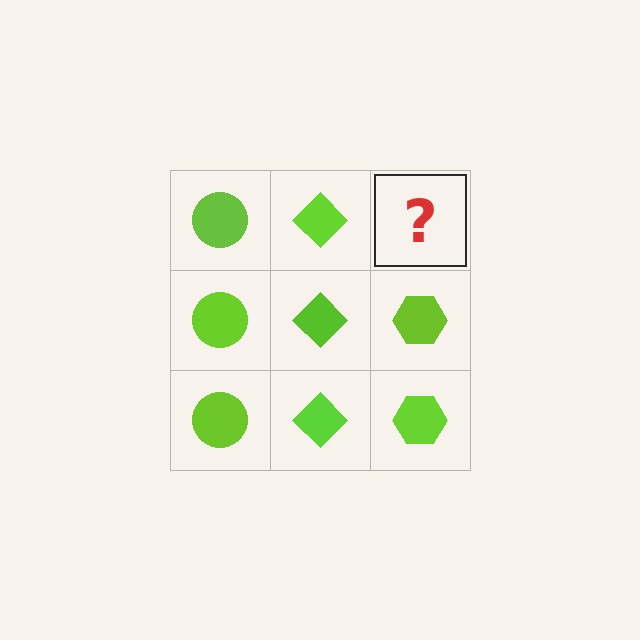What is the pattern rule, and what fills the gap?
The rule is that each column has a consistent shape. The gap should be filled with a lime hexagon.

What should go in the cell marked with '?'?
The missing cell should contain a lime hexagon.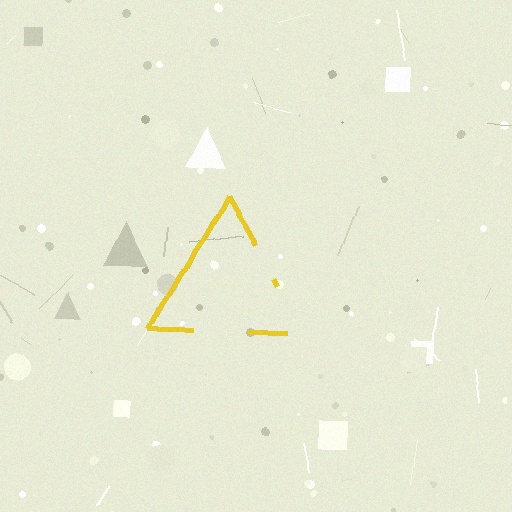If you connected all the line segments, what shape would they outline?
They would outline a triangle.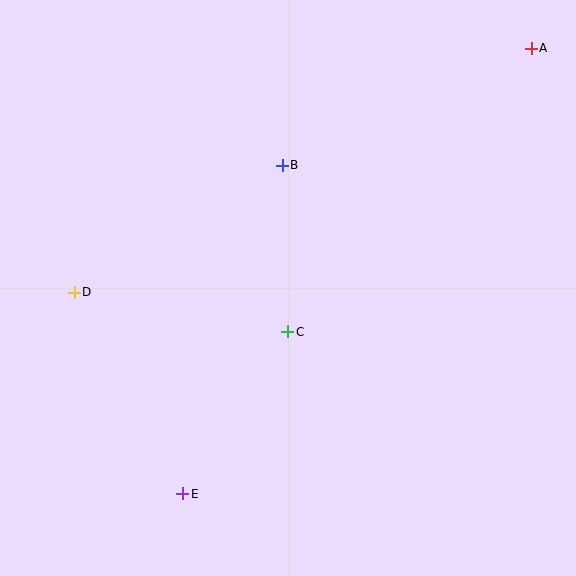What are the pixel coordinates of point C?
Point C is at (288, 332).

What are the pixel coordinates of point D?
Point D is at (74, 292).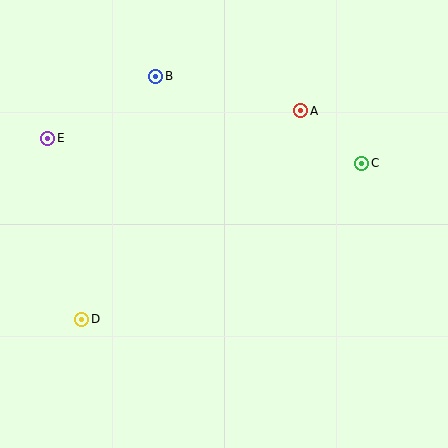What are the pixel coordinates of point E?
Point E is at (48, 138).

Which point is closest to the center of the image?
Point A at (301, 111) is closest to the center.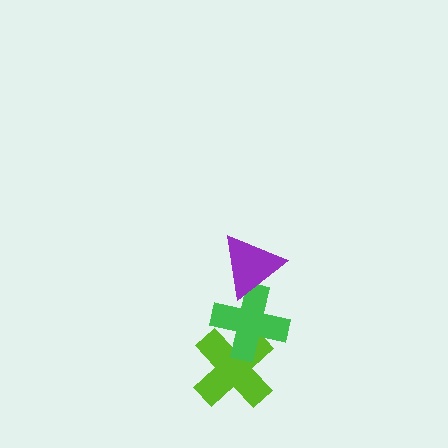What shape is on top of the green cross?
The purple triangle is on top of the green cross.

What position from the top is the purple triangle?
The purple triangle is 1st from the top.